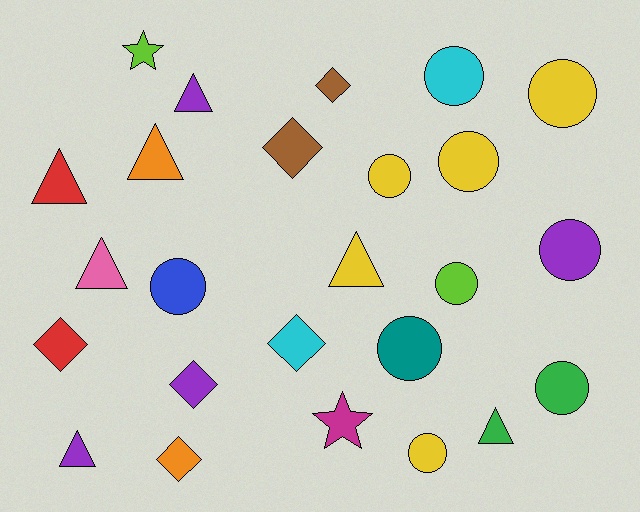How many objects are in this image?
There are 25 objects.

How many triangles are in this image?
There are 7 triangles.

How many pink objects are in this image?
There is 1 pink object.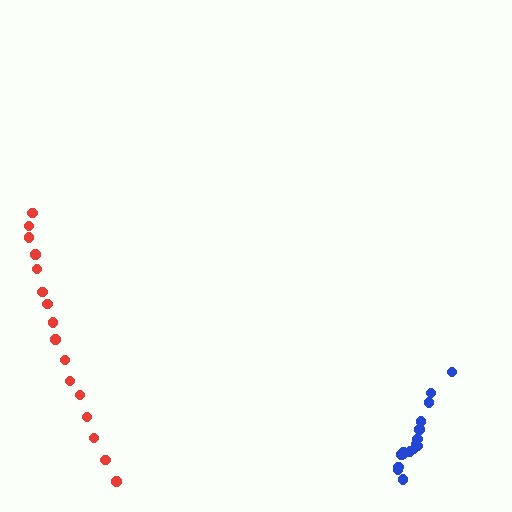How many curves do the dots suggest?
There are 2 distinct paths.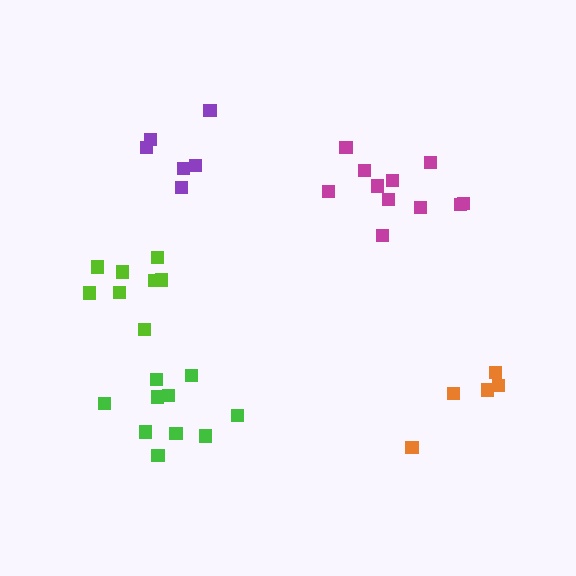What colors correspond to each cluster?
The clusters are colored: purple, green, orange, lime, magenta.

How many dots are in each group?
Group 1: 6 dots, Group 2: 11 dots, Group 3: 5 dots, Group 4: 8 dots, Group 5: 11 dots (41 total).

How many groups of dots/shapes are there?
There are 5 groups.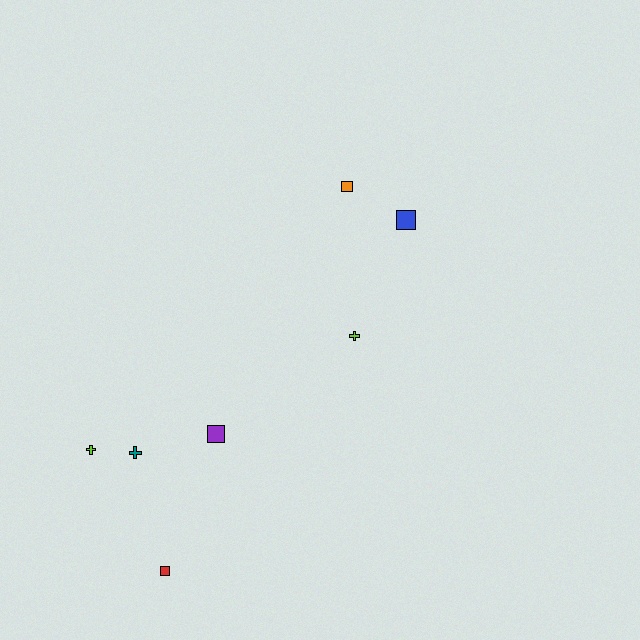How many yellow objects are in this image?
There are no yellow objects.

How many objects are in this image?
There are 7 objects.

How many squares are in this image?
There are 4 squares.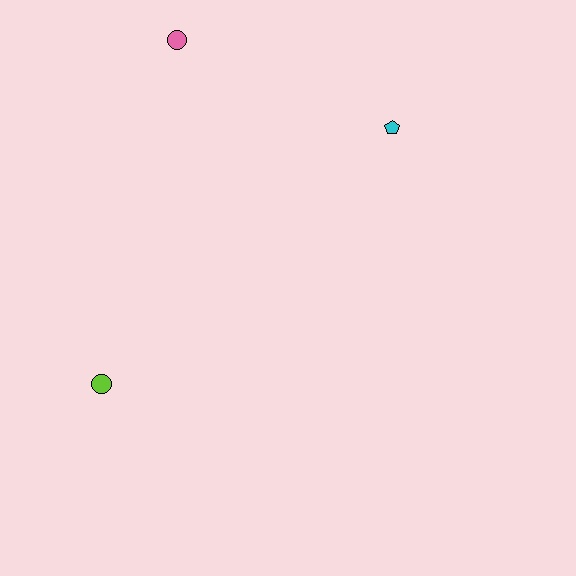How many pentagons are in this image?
There is 1 pentagon.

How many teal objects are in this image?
There are no teal objects.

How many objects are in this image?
There are 3 objects.